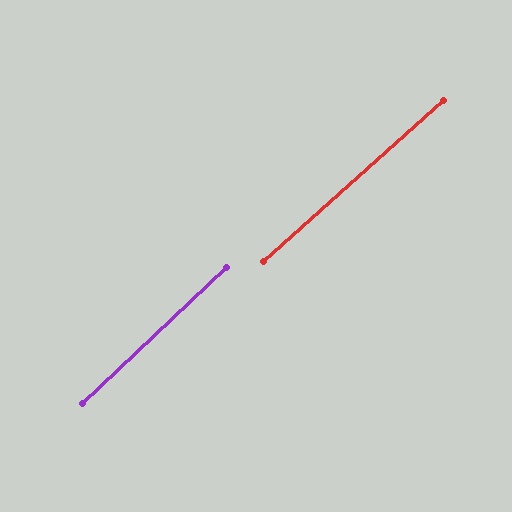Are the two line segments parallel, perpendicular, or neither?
Parallel — their directions differ by only 1.7°.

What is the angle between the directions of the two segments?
Approximately 2 degrees.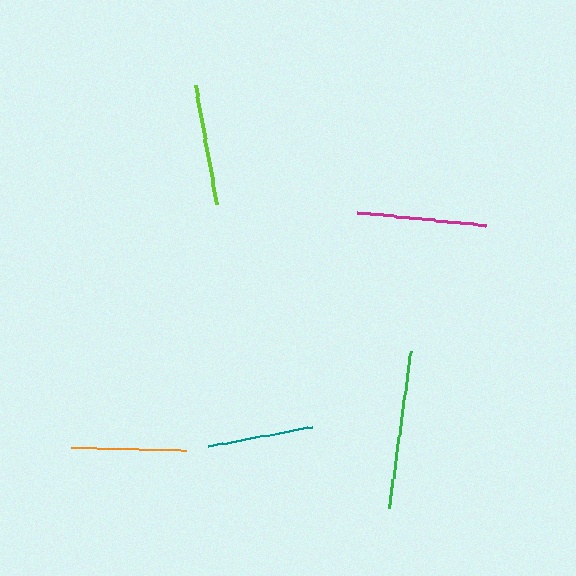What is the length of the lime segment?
The lime segment is approximately 121 pixels long.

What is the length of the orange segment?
The orange segment is approximately 115 pixels long.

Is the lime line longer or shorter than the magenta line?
The magenta line is longer than the lime line.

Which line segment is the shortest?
The teal line is the shortest at approximately 105 pixels.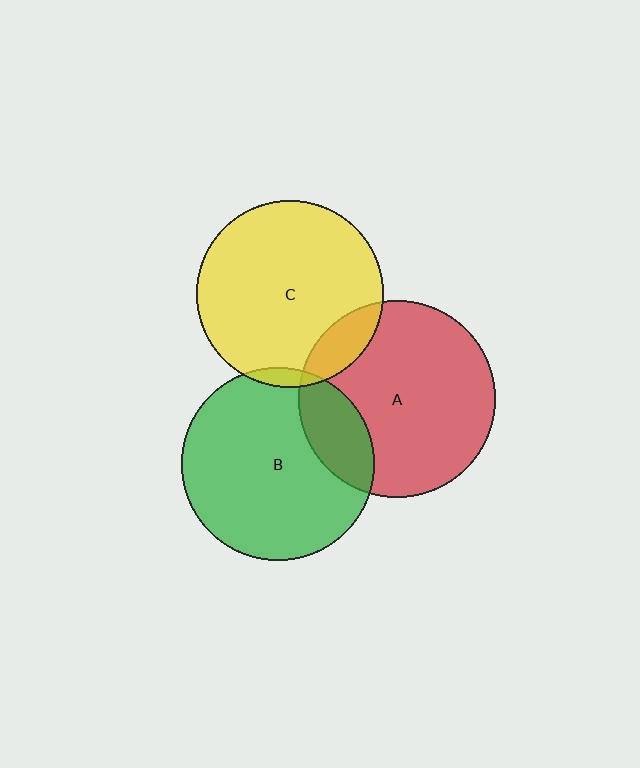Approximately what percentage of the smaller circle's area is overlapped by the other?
Approximately 5%.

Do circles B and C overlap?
Yes.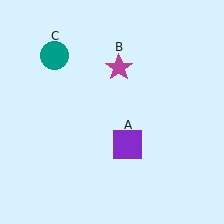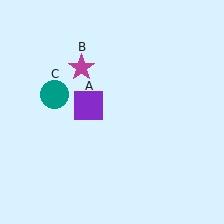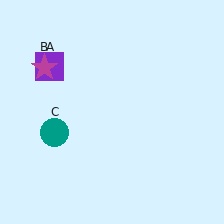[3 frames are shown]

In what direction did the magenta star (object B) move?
The magenta star (object B) moved left.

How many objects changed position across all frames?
3 objects changed position: purple square (object A), magenta star (object B), teal circle (object C).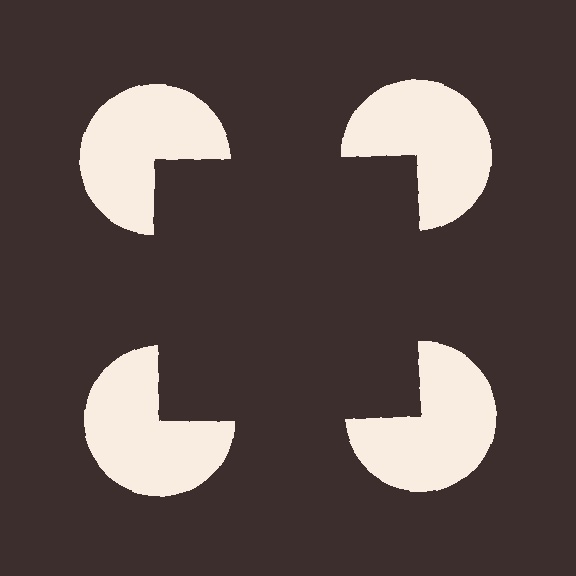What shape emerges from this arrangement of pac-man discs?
An illusory square — its edges are inferred from the aligned wedge cuts in the pac-man discs, not physically drawn.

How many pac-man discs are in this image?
There are 4 — one at each vertex of the illusory square.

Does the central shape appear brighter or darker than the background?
It typically appears slightly darker than the background, even though no actual brightness change is drawn.